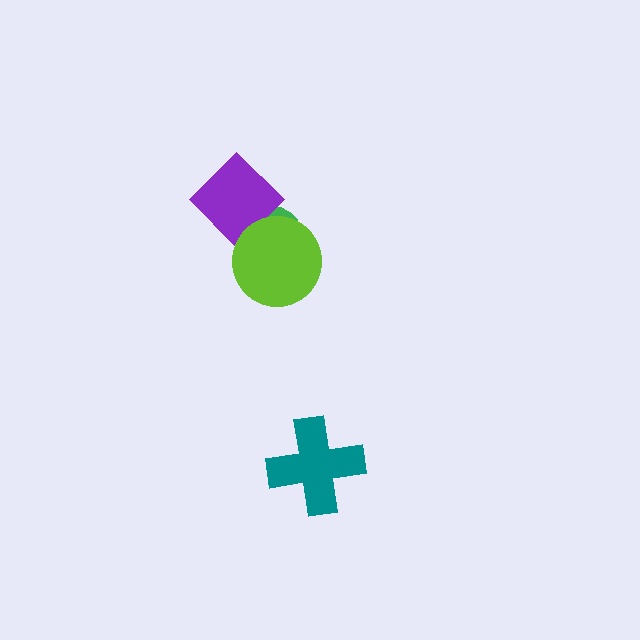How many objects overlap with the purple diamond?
2 objects overlap with the purple diamond.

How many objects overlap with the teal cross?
0 objects overlap with the teal cross.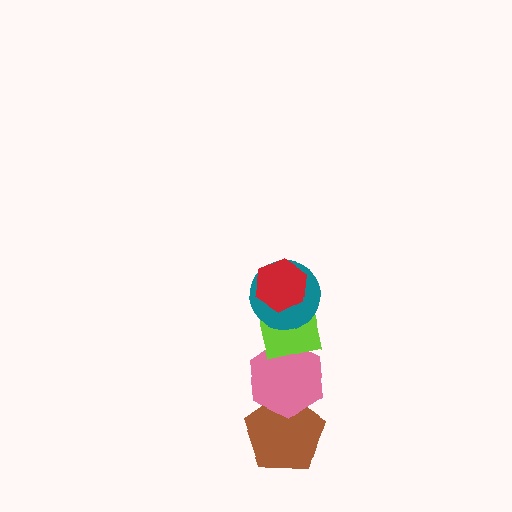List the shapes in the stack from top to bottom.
From top to bottom: the red hexagon, the teal circle, the lime square, the pink hexagon, the brown pentagon.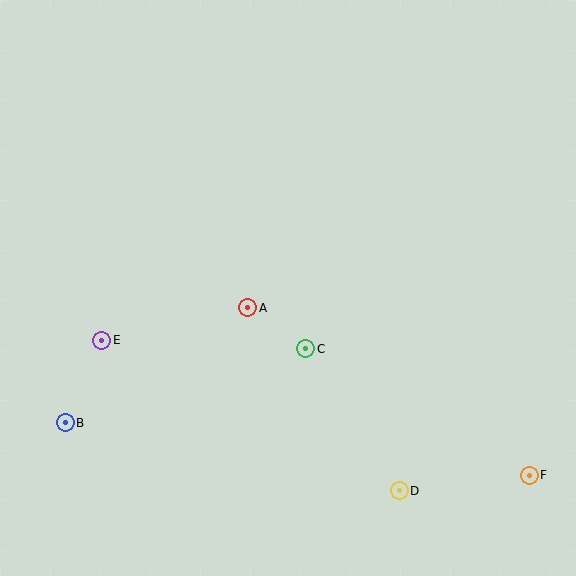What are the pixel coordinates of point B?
Point B is at (65, 423).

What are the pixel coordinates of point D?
Point D is at (399, 491).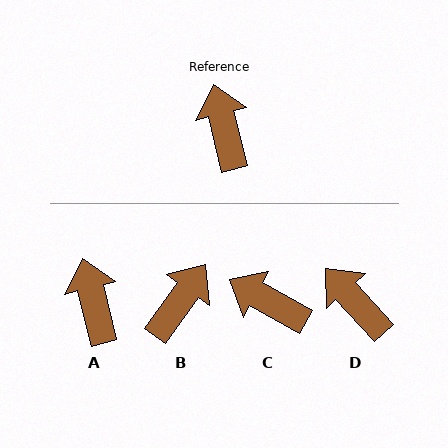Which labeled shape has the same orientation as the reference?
A.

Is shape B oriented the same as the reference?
No, it is off by about 49 degrees.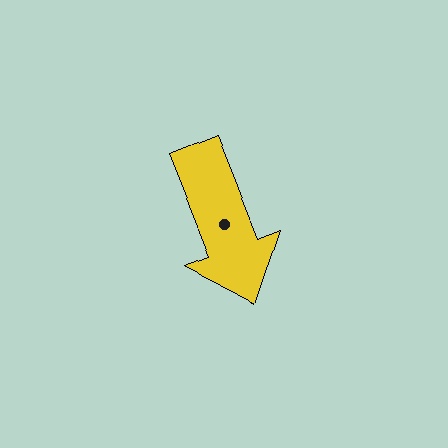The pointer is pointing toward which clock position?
Roughly 5 o'clock.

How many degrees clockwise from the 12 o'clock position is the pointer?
Approximately 158 degrees.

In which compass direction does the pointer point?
South.